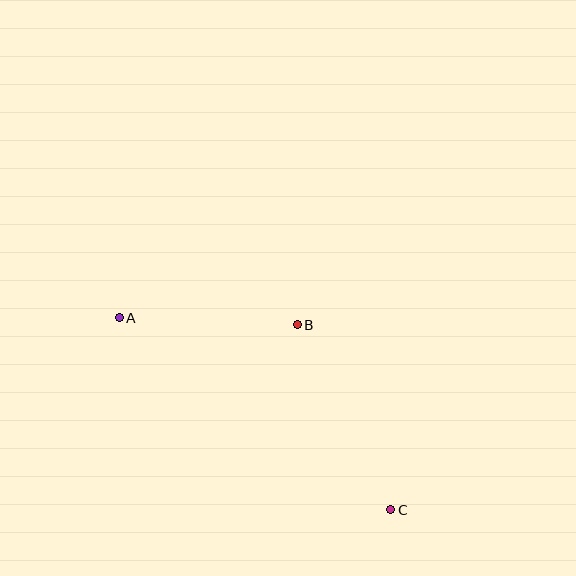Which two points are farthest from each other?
Points A and C are farthest from each other.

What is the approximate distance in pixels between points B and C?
The distance between B and C is approximately 207 pixels.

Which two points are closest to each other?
Points A and B are closest to each other.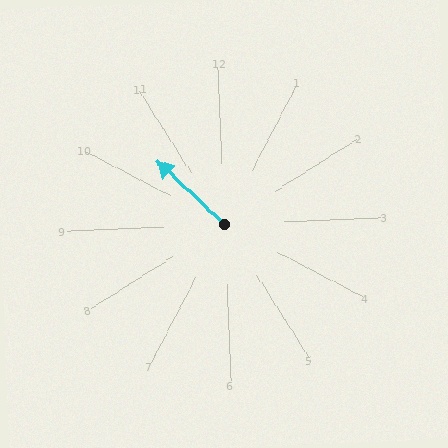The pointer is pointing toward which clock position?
Roughly 11 o'clock.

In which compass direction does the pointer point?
Northwest.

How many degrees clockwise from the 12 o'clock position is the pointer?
Approximately 316 degrees.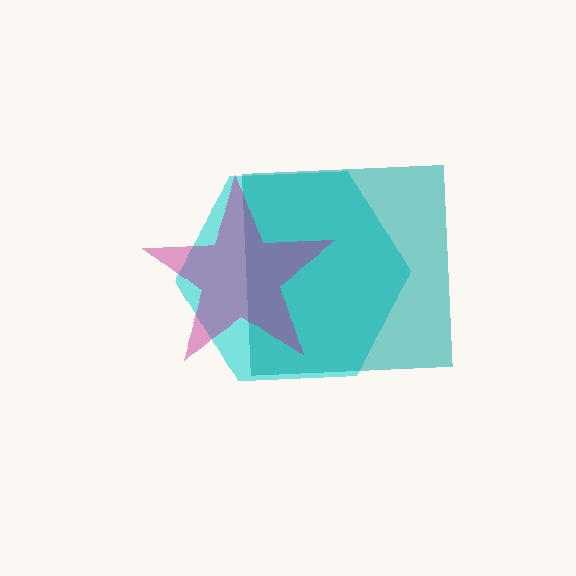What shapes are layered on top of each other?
The layered shapes are: a cyan hexagon, a teal square, a magenta star.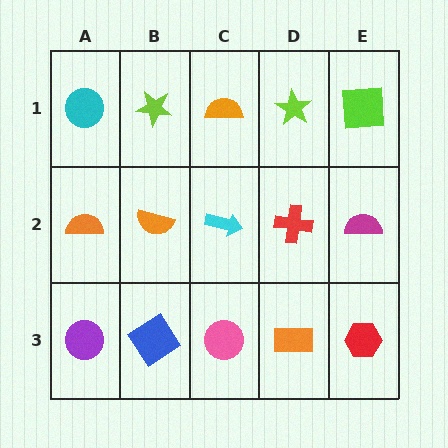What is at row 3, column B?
A blue diamond.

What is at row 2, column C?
A cyan arrow.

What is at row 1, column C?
An orange semicircle.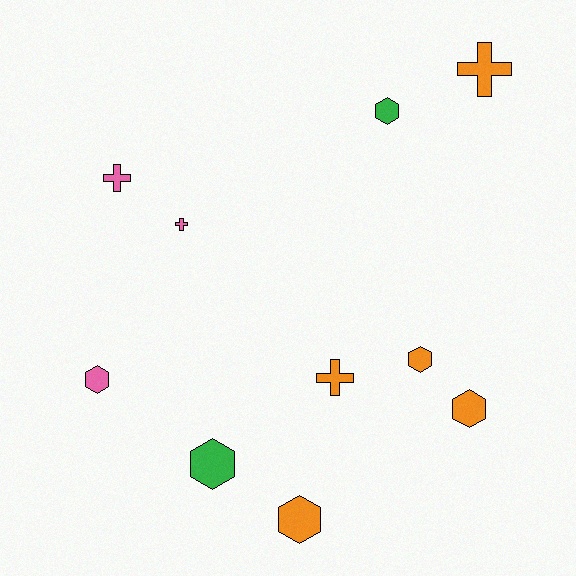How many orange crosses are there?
There are 2 orange crosses.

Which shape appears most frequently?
Hexagon, with 6 objects.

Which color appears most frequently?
Orange, with 5 objects.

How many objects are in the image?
There are 10 objects.